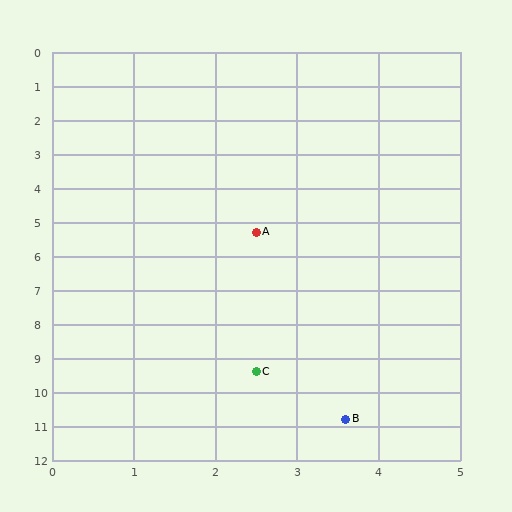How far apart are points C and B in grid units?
Points C and B are about 1.8 grid units apart.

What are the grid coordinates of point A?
Point A is at approximately (2.5, 5.3).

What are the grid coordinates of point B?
Point B is at approximately (3.6, 10.8).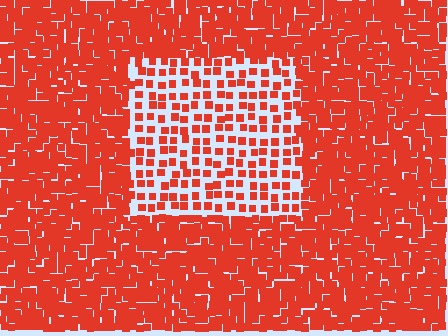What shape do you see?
I see a rectangle.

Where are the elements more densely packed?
The elements are more densely packed outside the rectangle boundary.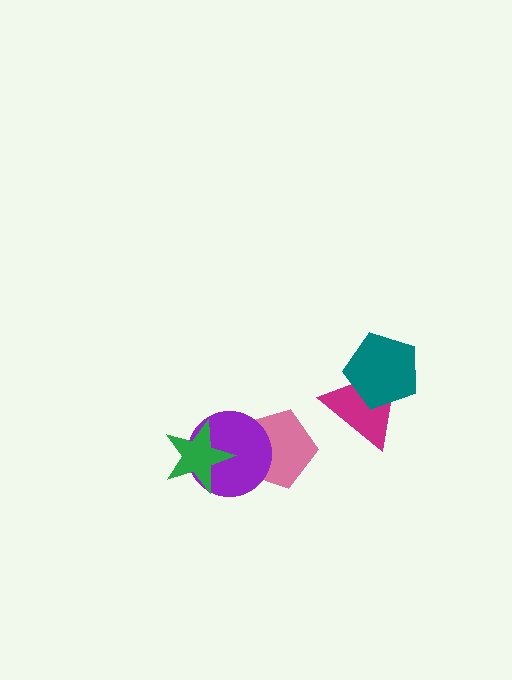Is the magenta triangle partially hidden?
Yes, it is partially covered by another shape.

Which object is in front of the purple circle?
The green star is in front of the purple circle.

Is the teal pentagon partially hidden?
No, no other shape covers it.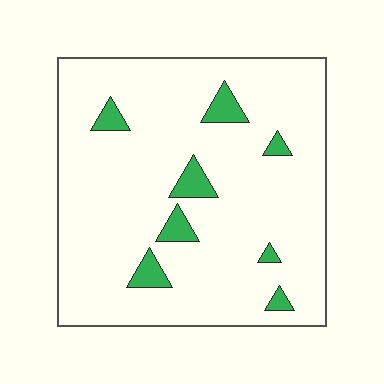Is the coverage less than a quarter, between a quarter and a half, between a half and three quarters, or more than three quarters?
Less than a quarter.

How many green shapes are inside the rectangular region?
8.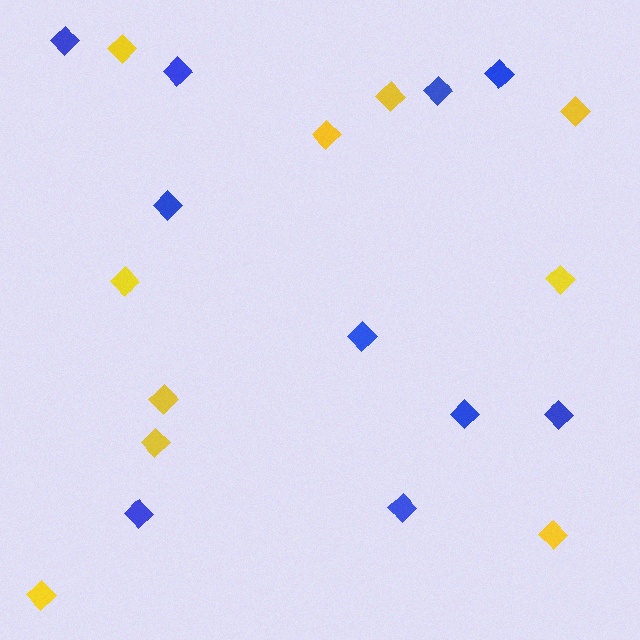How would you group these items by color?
There are 2 groups: one group of blue diamonds (10) and one group of yellow diamonds (10).